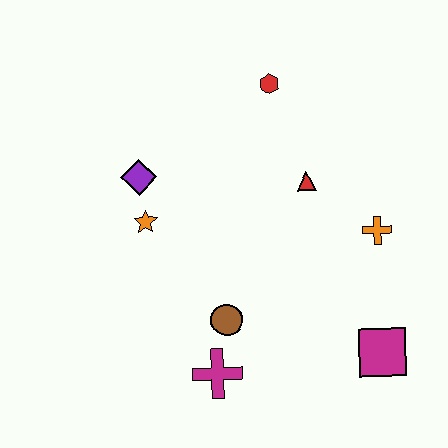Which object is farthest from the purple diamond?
The magenta square is farthest from the purple diamond.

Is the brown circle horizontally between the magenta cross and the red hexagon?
Yes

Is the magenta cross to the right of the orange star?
Yes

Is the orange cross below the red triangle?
Yes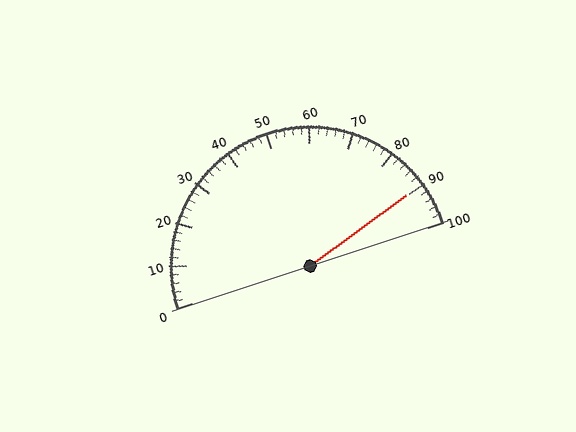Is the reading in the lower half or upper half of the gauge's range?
The reading is in the upper half of the range (0 to 100).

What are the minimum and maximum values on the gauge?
The gauge ranges from 0 to 100.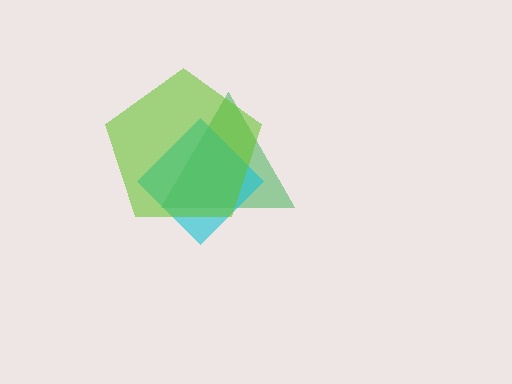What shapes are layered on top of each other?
The layered shapes are: a green triangle, a cyan diamond, a lime pentagon.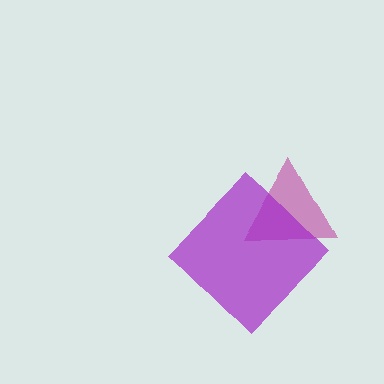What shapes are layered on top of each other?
The layered shapes are: a magenta triangle, a purple diamond.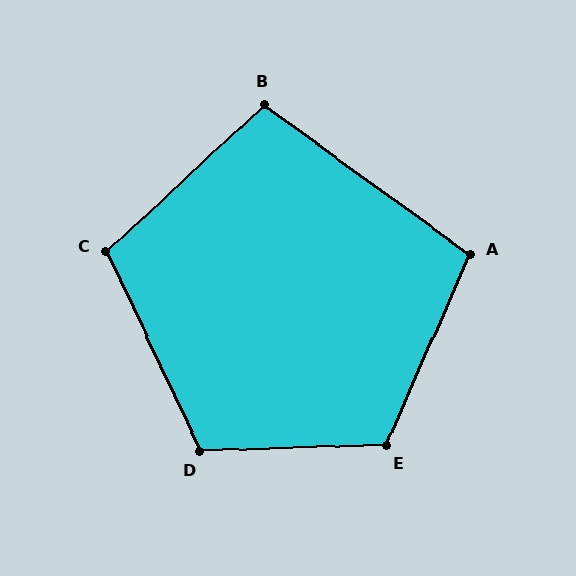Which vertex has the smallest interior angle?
B, at approximately 101 degrees.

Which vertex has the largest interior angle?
E, at approximately 116 degrees.